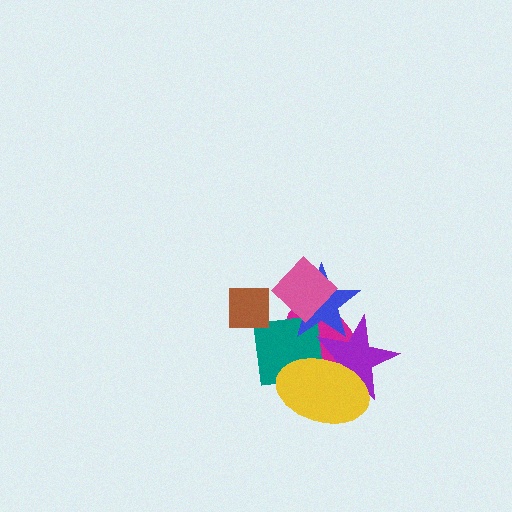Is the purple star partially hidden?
Yes, it is partially covered by another shape.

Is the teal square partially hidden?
Yes, it is partially covered by another shape.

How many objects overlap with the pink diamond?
3 objects overlap with the pink diamond.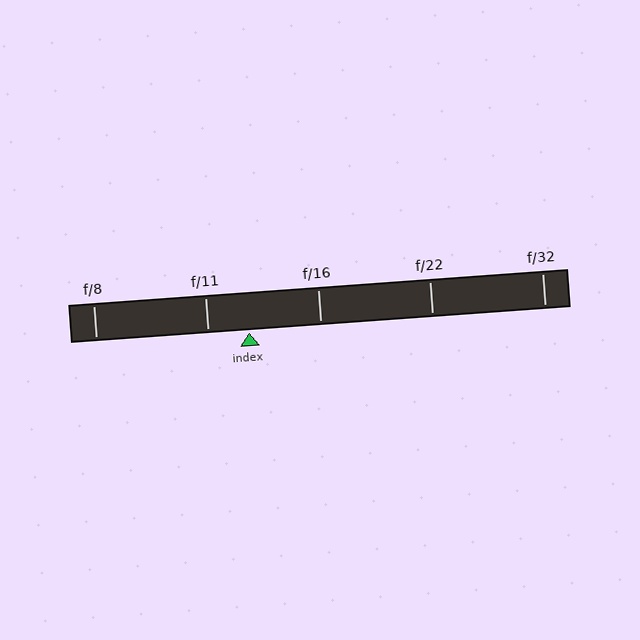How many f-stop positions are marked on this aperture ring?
There are 5 f-stop positions marked.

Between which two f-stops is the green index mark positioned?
The index mark is between f/11 and f/16.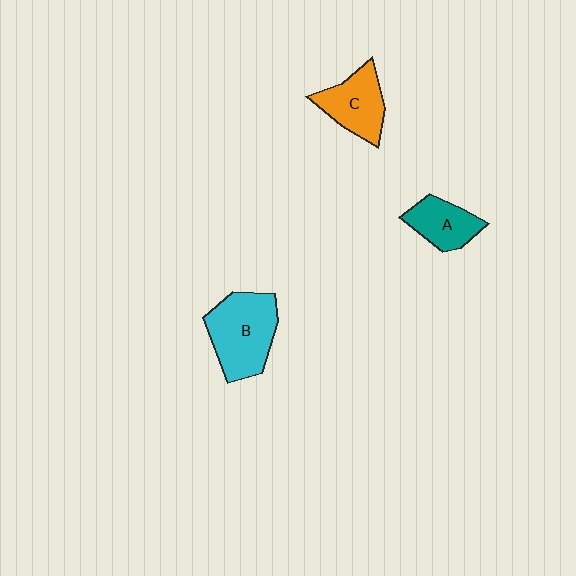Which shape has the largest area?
Shape B (cyan).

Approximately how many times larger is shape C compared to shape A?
Approximately 1.2 times.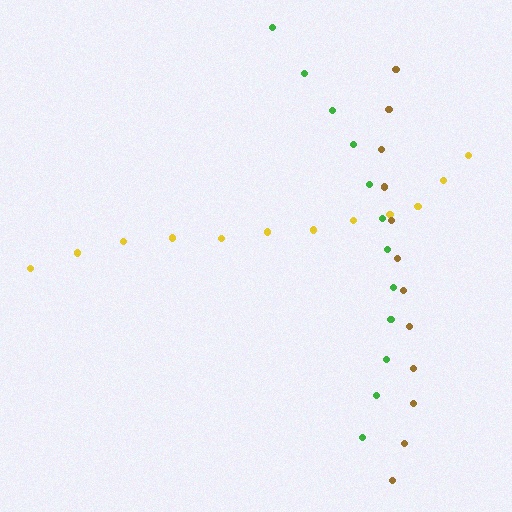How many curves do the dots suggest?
There are 3 distinct paths.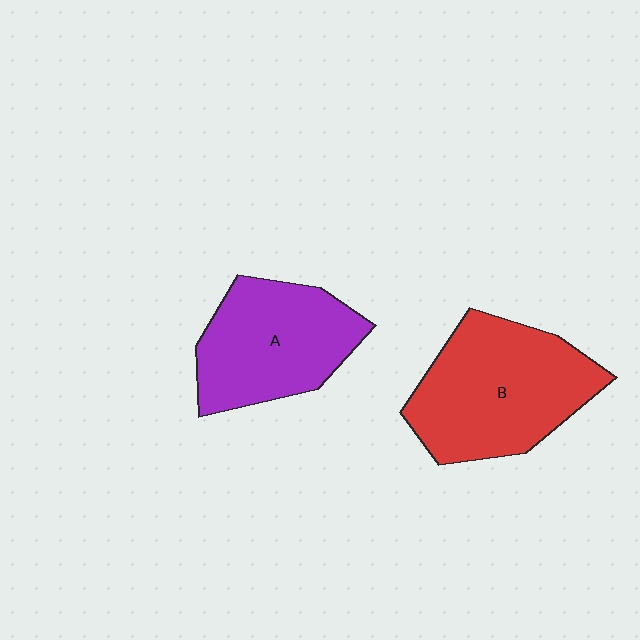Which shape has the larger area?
Shape B (red).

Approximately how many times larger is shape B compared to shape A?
Approximately 1.2 times.